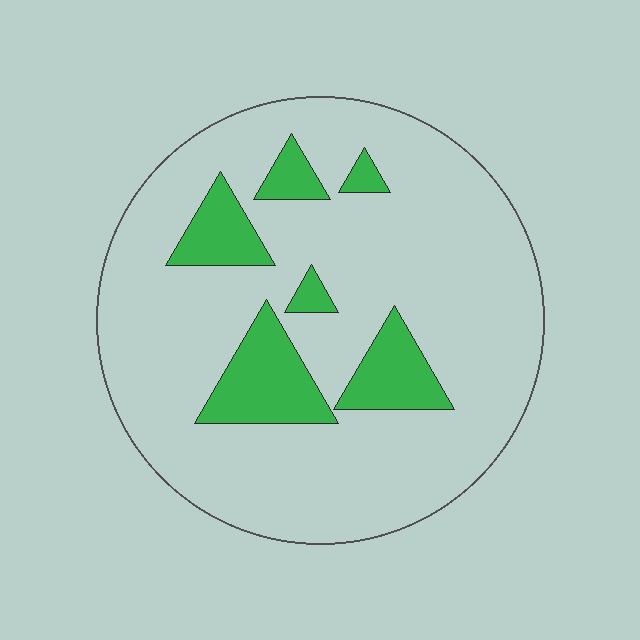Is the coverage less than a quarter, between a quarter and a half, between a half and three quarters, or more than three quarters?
Less than a quarter.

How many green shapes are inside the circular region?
6.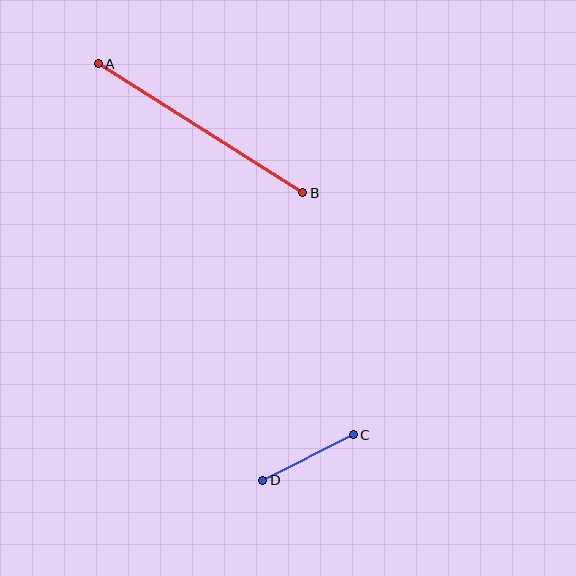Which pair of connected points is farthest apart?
Points A and B are farthest apart.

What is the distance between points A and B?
The distance is approximately 242 pixels.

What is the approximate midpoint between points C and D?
The midpoint is at approximately (308, 457) pixels.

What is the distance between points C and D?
The distance is approximately 101 pixels.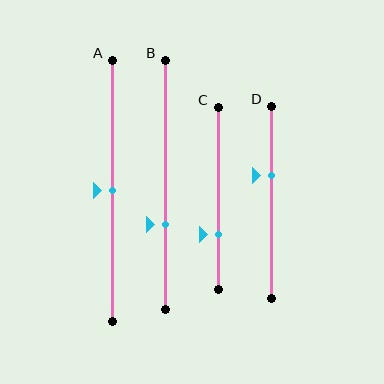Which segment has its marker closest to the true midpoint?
Segment A has its marker closest to the true midpoint.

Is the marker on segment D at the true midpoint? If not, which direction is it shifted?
No, the marker on segment D is shifted upward by about 14% of the segment length.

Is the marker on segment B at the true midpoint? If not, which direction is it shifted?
No, the marker on segment B is shifted downward by about 16% of the segment length.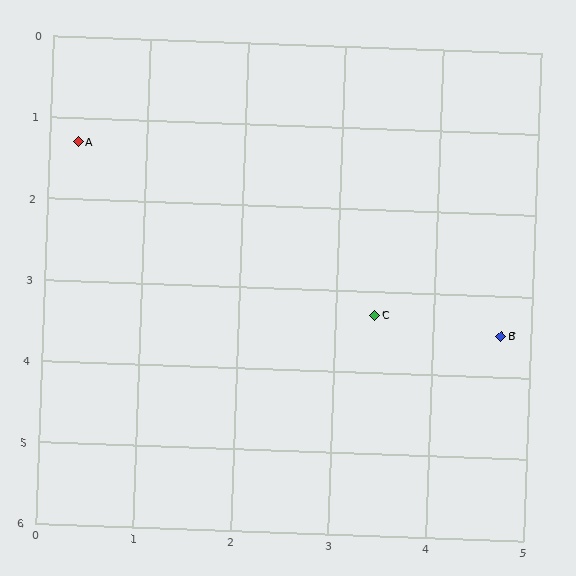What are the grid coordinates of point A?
Point A is at approximately (0.3, 1.3).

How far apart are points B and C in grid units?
Points B and C are about 1.3 grid units apart.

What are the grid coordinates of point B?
Point B is at approximately (4.7, 3.5).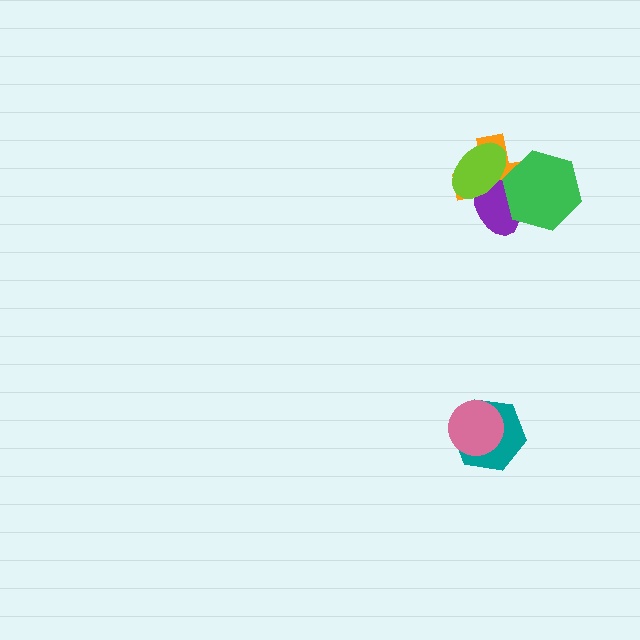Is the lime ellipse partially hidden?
Yes, it is partially covered by another shape.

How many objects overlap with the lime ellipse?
3 objects overlap with the lime ellipse.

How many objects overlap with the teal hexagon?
1 object overlaps with the teal hexagon.